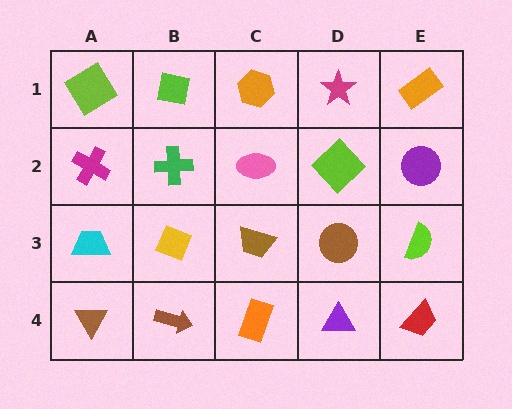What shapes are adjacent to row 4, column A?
A cyan trapezoid (row 3, column A), a brown arrow (row 4, column B).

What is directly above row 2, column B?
A lime square.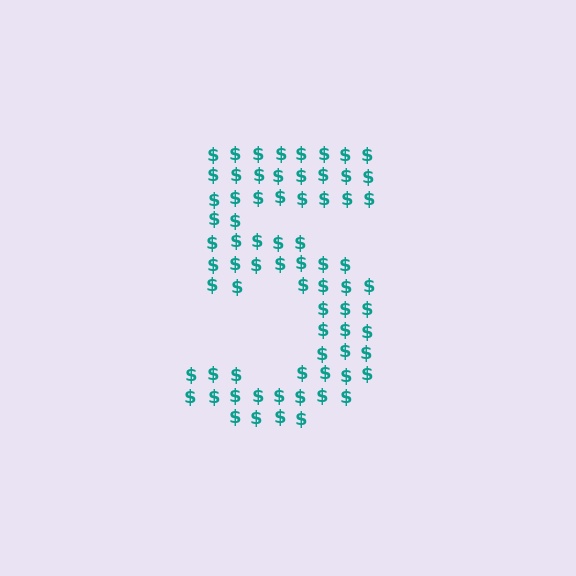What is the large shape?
The large shape is the digit 5.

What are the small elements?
The small elements are dollar signs.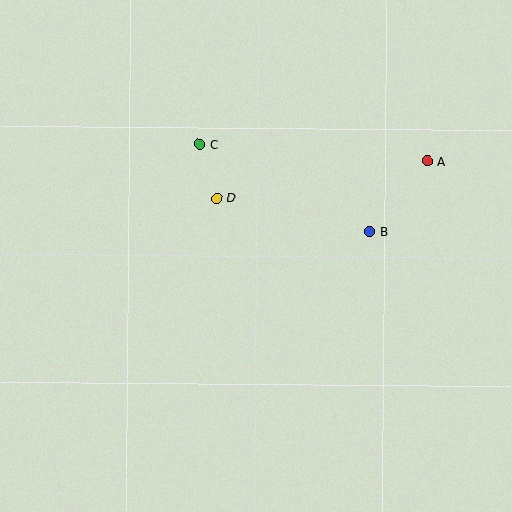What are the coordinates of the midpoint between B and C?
The midpoint between B and C is at (285, 188).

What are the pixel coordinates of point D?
Point D is at (217, 198).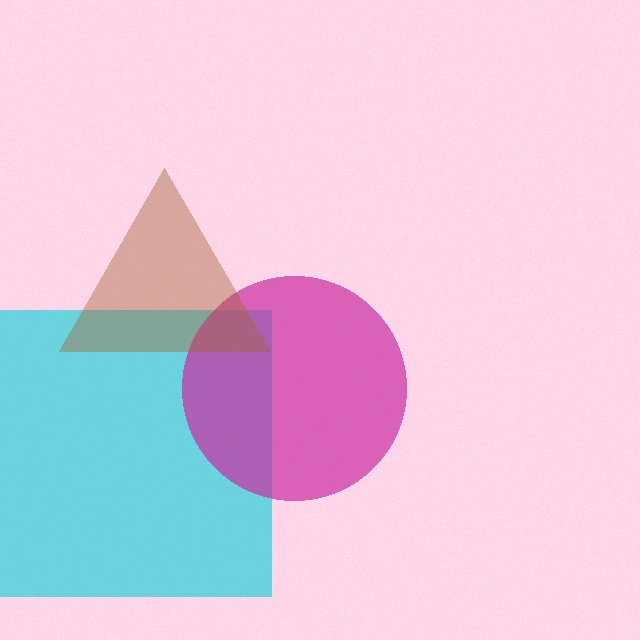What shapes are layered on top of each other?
The layered shapes are: a cyan square, a magenta circle, a brown triangle.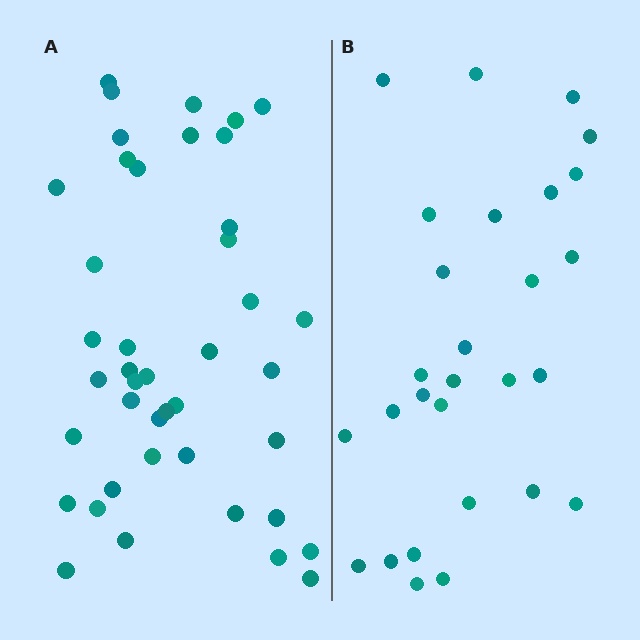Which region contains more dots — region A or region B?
Region A (the left region) has more dots.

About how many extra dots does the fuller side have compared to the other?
Region A has approximately 15 more dots than region B.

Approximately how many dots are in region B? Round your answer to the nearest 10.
About 30 dots. (The exact count is 28, which rounds to 30.)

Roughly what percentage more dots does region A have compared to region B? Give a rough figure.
About 50% more.